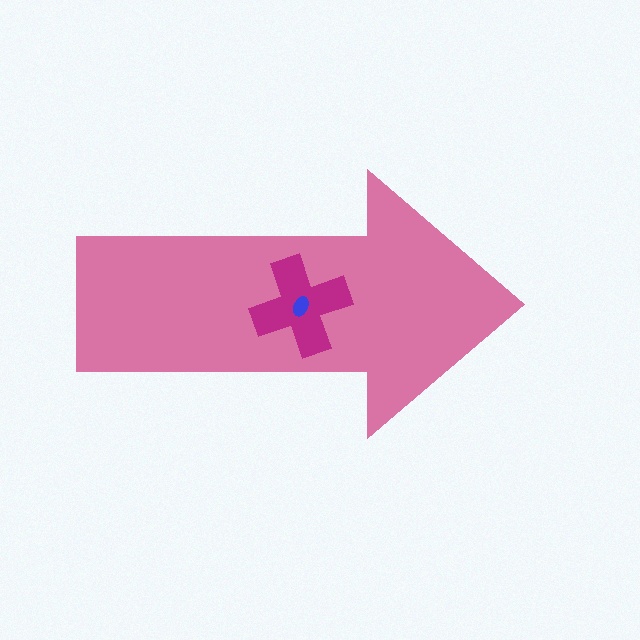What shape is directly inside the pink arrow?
The magenta cross.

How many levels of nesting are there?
3.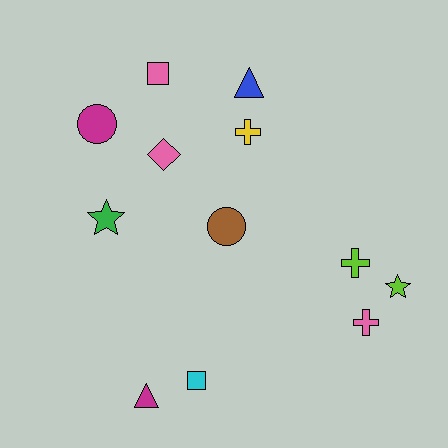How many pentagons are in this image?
There are no pentagons.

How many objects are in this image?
There are 12 objects.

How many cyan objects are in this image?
There is 1 cyan object.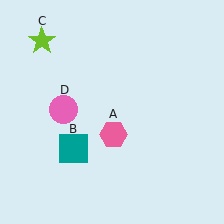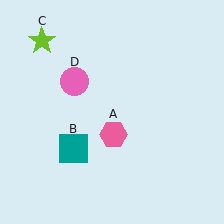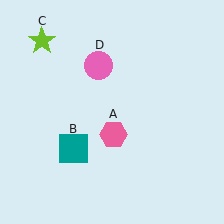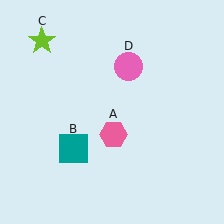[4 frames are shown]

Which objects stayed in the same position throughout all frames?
Pink hexagon (object A) and teal square (object B) and lime star (object C) remained stationary.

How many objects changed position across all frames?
1 object changed position: pink circle (object D).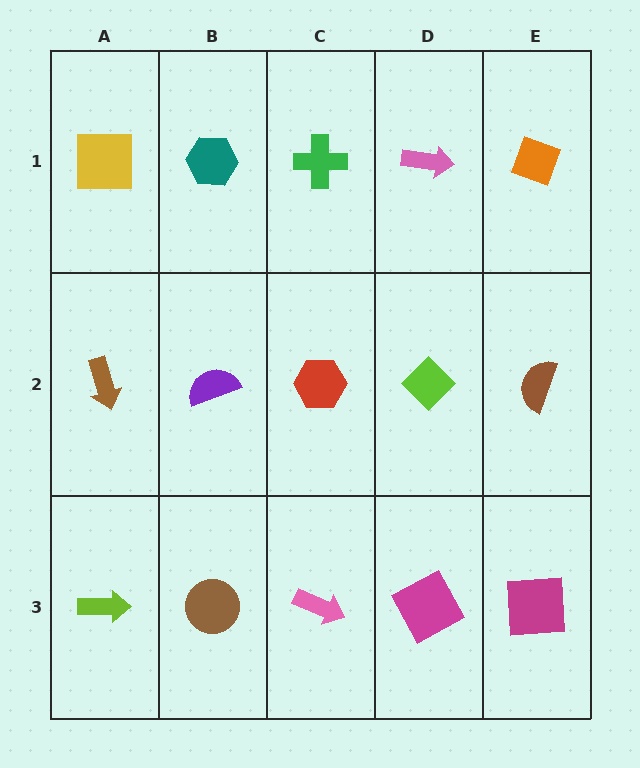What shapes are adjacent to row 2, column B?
A teal hexagon (row 1, column B), a brown circle (row 3, column B), a brown arrow (row 2, column A), a red hexagon (row 2, column C).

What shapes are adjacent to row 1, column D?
A lime diamond (row 2, column D), a green cross (row 1, column C), an orange diamond (row 1, column E).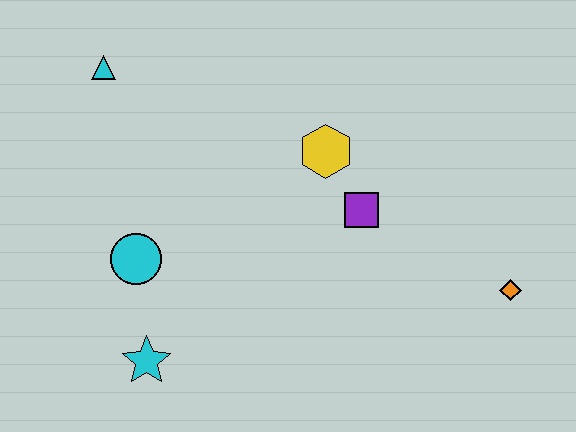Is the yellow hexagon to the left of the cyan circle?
No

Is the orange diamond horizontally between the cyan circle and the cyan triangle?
No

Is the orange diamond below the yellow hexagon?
Yes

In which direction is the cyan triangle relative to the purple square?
The cyan triangle is to the left of the purple square.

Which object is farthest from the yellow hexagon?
The cyan star is farthest from the yellow hexagon.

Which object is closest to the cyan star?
The cyan circle is closest to the cyan star.